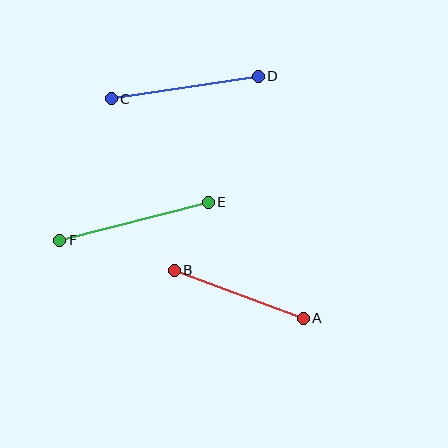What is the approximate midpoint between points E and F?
The midpoint is at approximately (134, 221) pixels.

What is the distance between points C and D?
The distance is approximately 148 pixels.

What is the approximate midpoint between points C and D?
The midpoint is at approximately (185, 88) pixels.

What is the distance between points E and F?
The distance is approximately 153 pixels.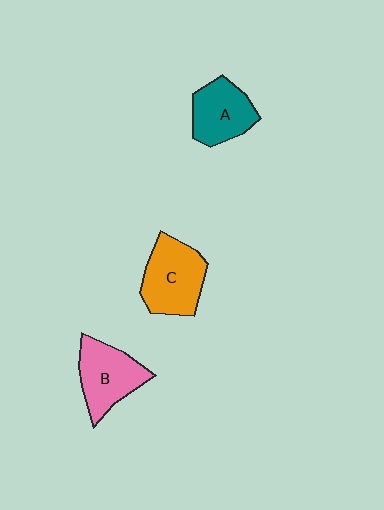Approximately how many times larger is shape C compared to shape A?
Approximately 1.2 times.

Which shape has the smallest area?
Shape A (teal).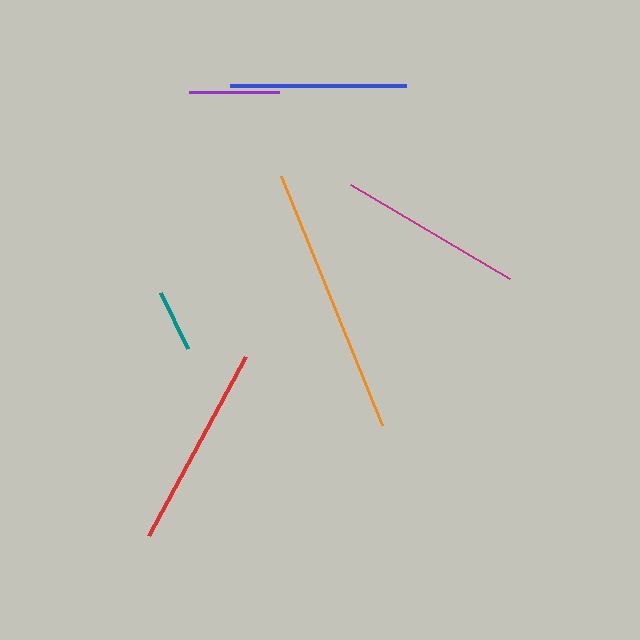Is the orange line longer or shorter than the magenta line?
The orange line is longer than the magenta line.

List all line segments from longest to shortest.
From longest to shortest: orange, red, magenta, blue, purple, teal.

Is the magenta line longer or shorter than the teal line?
The magenta line is longer than the teal line.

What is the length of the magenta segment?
The magenta segment is approximately 185 pixels long.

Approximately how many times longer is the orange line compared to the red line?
The orange line is approximately 1.3 times the length of the red line.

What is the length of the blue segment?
The blue segment is approximately 176 pixels long.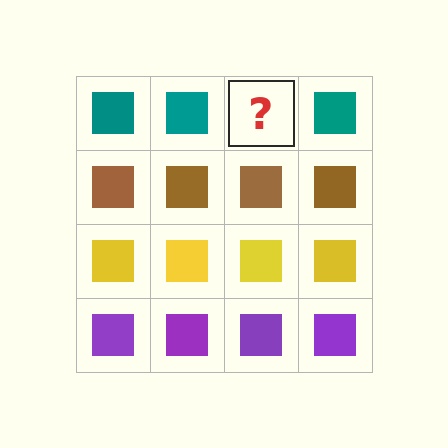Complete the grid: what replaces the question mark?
The question mark should be replaced with a teal square.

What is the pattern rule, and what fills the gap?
The rule is that each row has a consistent color. The gap should be filled with a teal square.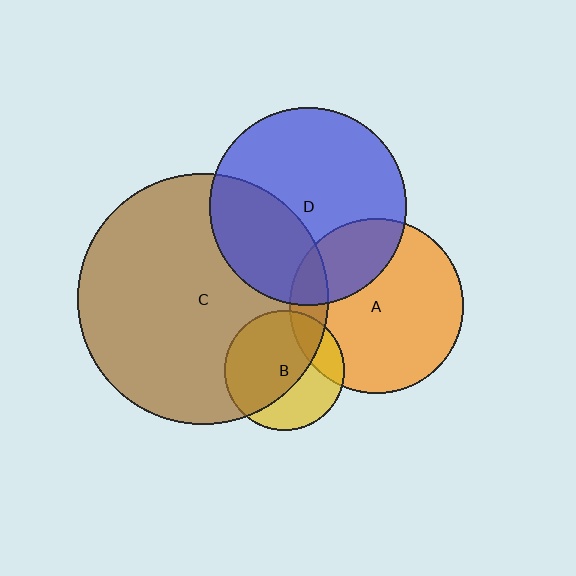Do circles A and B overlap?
Yes.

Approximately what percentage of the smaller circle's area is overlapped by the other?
Approximately 20%.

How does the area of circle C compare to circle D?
Approximately 1.6 times.